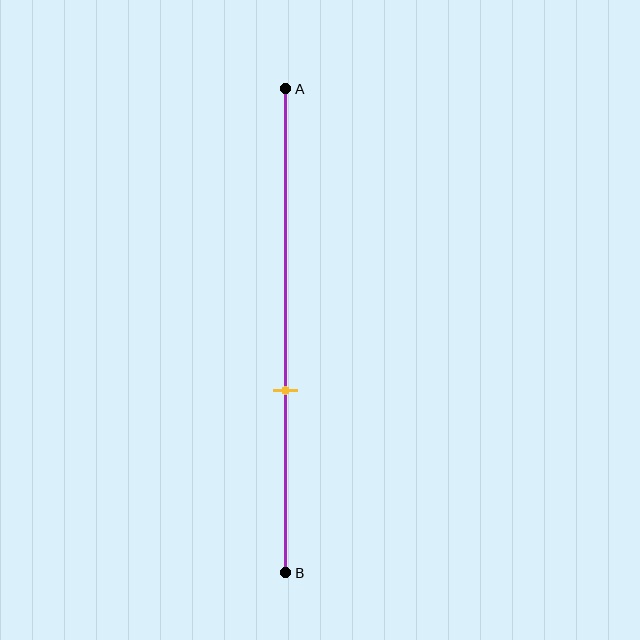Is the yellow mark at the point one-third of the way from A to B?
No, the mark is at about 60% from A, not at the 33% one-third point.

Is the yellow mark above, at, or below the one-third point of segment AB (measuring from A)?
The yellow mark is below the one-third point of segment AB.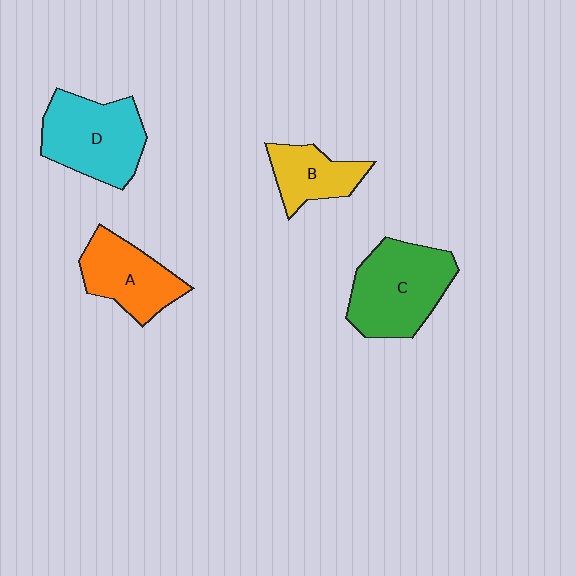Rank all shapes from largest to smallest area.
From largest to smallest: C (green), D (cyan), A (orange), B (yellow).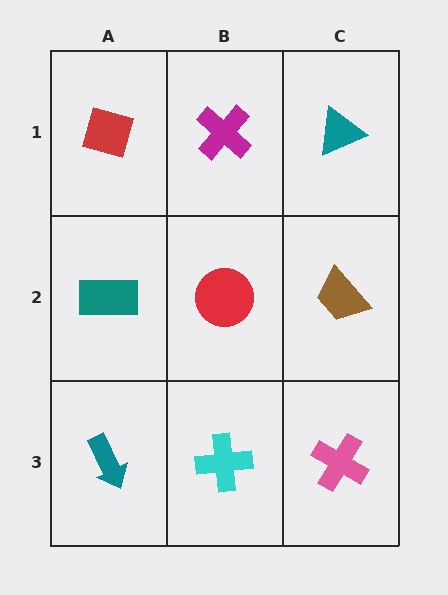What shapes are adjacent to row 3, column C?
A brown trapezoid (row 2, column C), a cyan cross (row 3, column B).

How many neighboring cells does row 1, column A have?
2.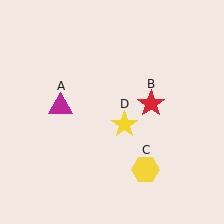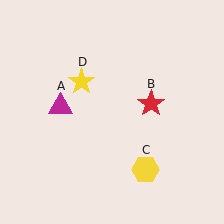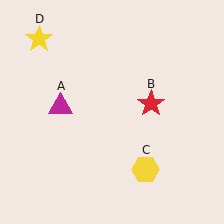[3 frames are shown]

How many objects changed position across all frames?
1 object changed position: yellow star (object D).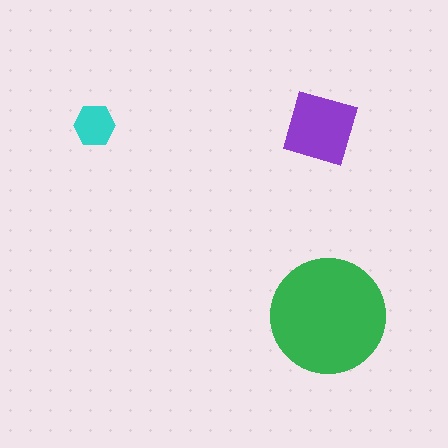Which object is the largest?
The green circle.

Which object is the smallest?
The cyan hexagon.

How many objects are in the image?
There are 3 objects in the image.